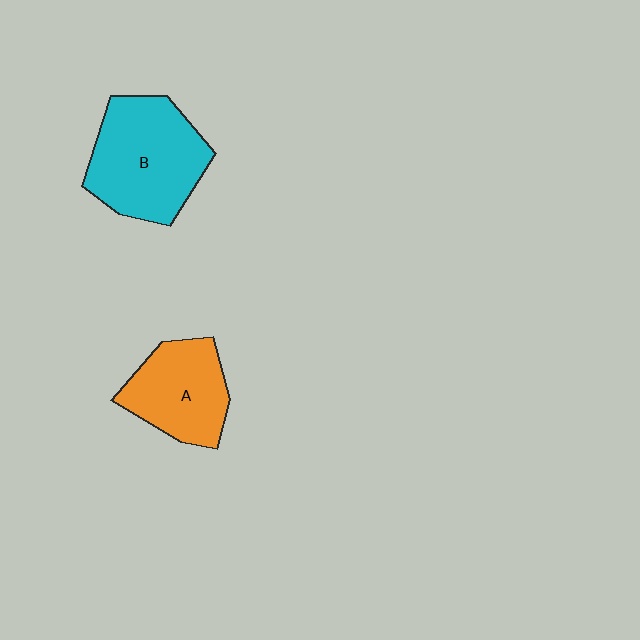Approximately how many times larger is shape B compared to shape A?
Approximately 1.4 times.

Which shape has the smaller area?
Shape A (orange).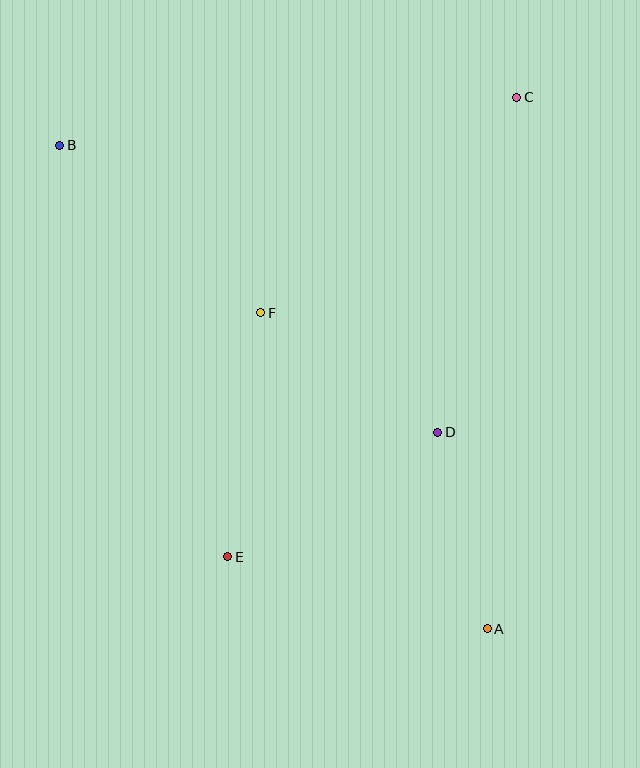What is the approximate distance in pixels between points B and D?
The distance between B and D is approximately 475 pixels.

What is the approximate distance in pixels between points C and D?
The distance between C and D is approximately 344 pixels.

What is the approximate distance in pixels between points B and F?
The distance between B and F is approximately 262 pixels.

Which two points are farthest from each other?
Points A and B are farthest from each other.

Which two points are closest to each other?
Points A and D are closest to each other.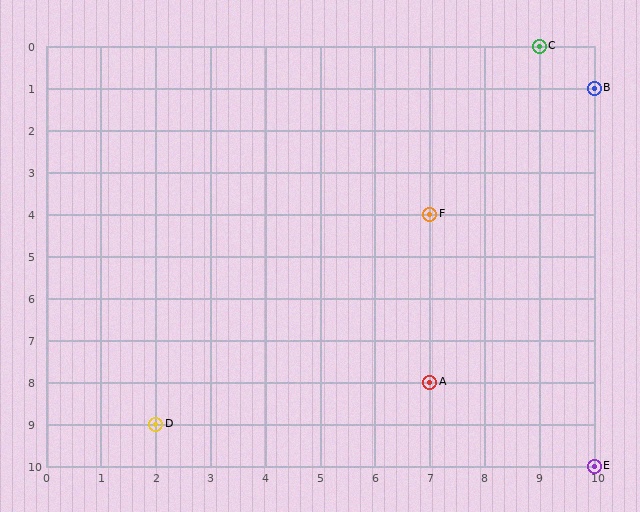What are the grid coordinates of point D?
Point D is at grid coordinates (2, 9).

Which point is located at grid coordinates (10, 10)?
Point E is at (10, 10).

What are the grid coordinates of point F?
Point F is at grid coordinates (7, 4).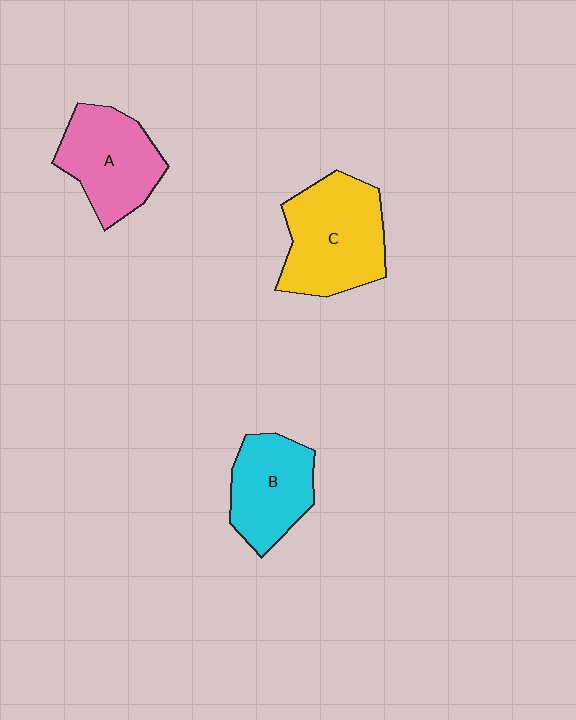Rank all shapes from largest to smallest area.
From largest to smallest: C (yellow), A (pink), B (cyan).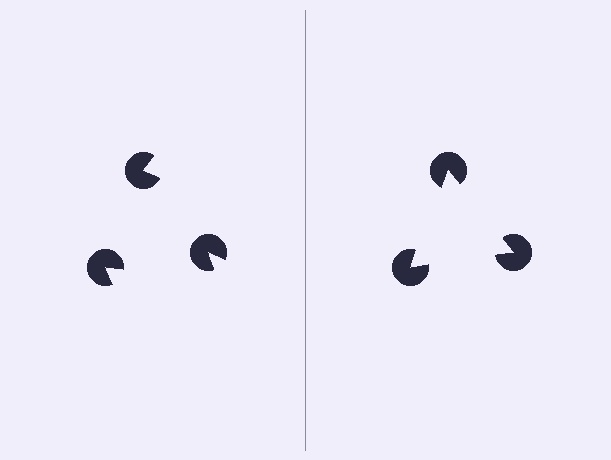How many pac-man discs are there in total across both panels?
6 — 3 on each side.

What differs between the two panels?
The pac-man discs are positioned identically on both sides; only the wedge orientations differ. On the right they align to a triangle; on the left they are misaligned.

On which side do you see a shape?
An illusory triangle appears on the right side. On the left side the wedge cuts are rotated, so no coherent shape forms.